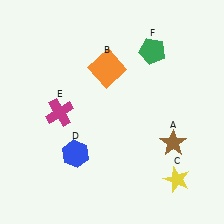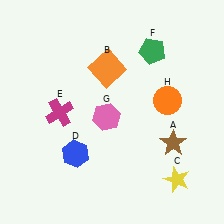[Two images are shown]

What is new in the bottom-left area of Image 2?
A pink hexagon (G) was added in the bottom-left area of Image 2.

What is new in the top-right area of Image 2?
An orange circle (H) was added in the top-right area of Image 2.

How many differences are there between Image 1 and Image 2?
There are 2 differences between the two images.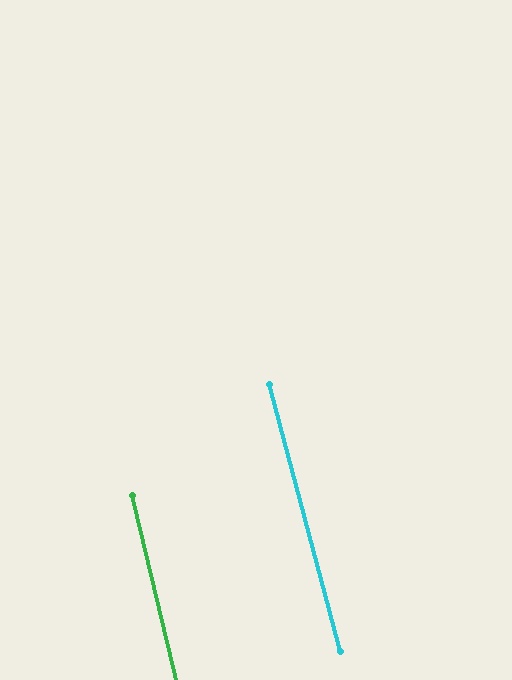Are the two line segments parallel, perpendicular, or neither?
Parallel — their directions differ by only 1.4°.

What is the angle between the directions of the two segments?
Approximately 1 degree.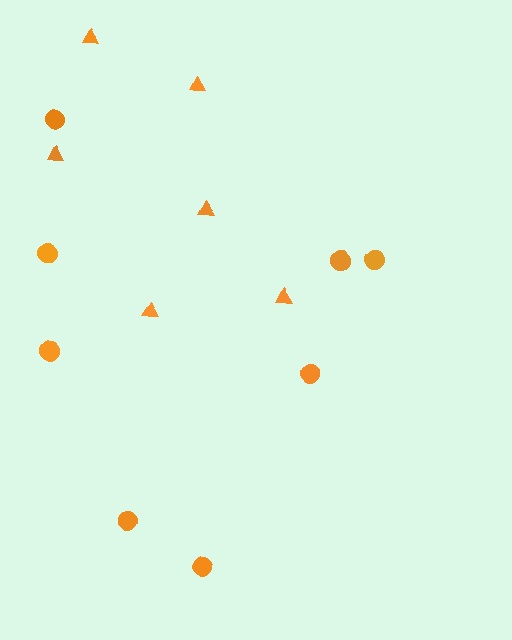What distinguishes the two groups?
There are 2 groups: one group of circles (8) and one group of triangles (6).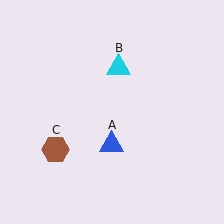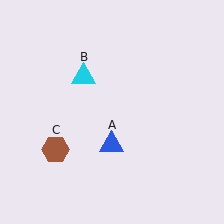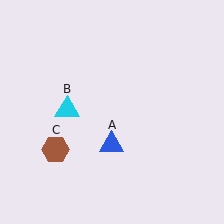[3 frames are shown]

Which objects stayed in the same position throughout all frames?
Blue triangle (object A) and brown hexagon (object C) remained stationary.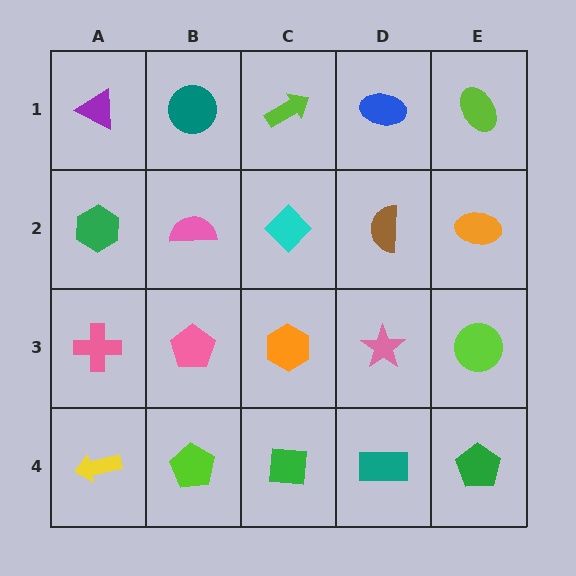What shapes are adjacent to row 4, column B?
A pink pentagon (row 3, column B), a yellow arrow (row 4, column A), a green square (row 4, column C).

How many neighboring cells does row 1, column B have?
3.